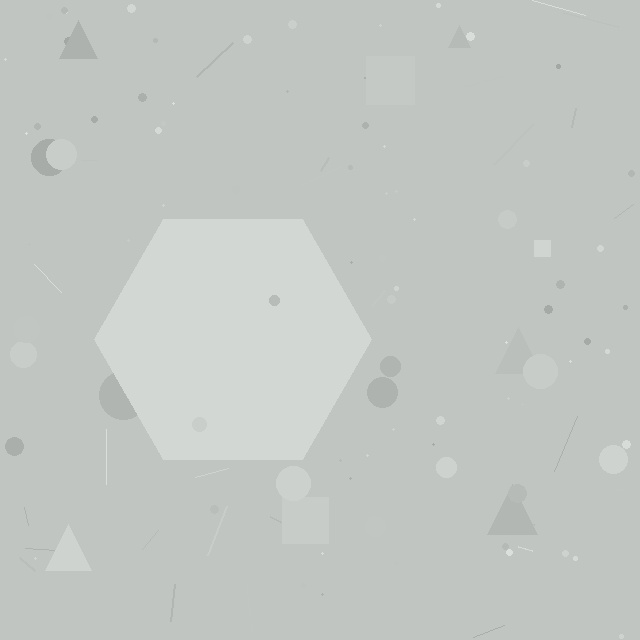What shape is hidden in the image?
A hexagon is hidden in the image.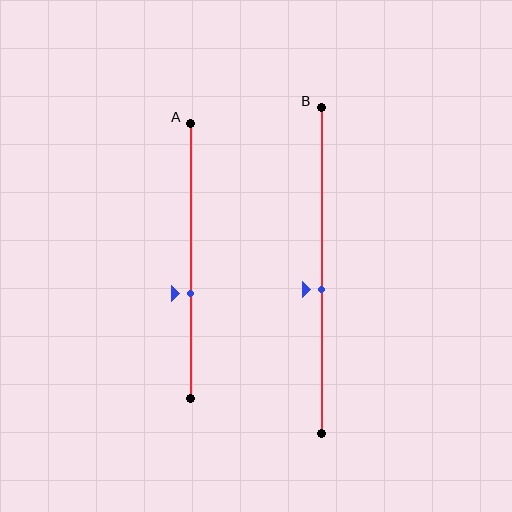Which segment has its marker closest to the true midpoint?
Segment B has its marker closest to the true midpoint.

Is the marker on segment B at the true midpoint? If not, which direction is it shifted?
No, the marker on segment B is shifted downward by about 6% of the segment length.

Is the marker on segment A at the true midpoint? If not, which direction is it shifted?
No, the marker on segment A is shifted downward by about 12% of the segment length.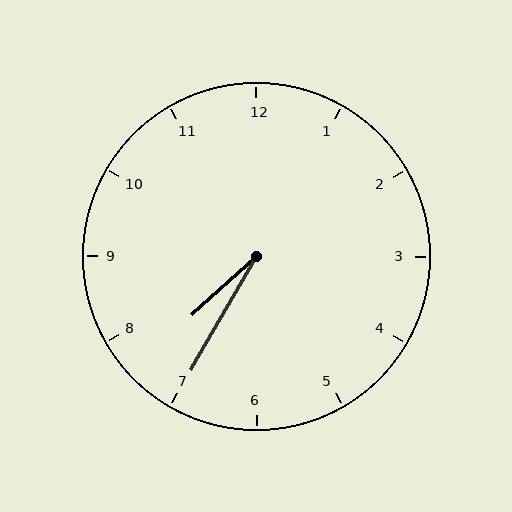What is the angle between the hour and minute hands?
Approximately 18 degrees.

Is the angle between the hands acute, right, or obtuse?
It is acute.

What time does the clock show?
7:35.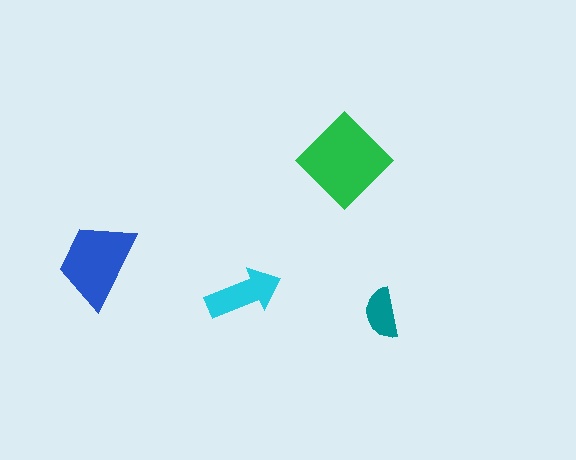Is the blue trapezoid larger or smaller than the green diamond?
Smaller.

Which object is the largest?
The green diamond.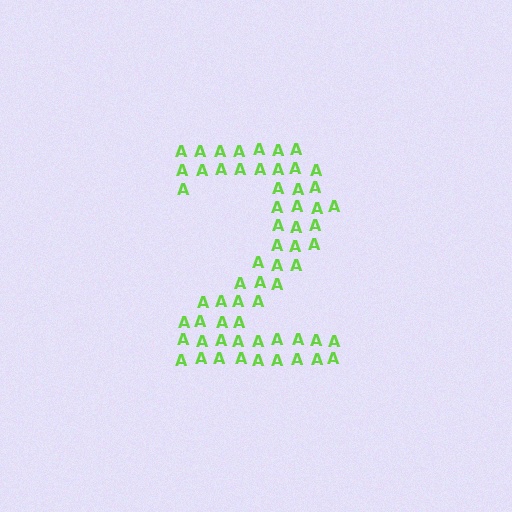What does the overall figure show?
The overall figure shows the digit 2.